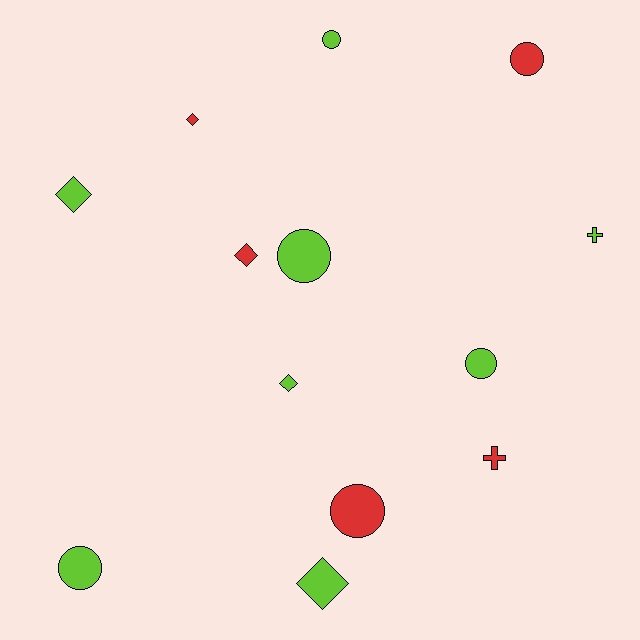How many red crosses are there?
There is 1 red cross.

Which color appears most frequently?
Lime, with 8 objects.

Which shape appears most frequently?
Circle, with 6 objects.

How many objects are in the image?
There are 13 objects.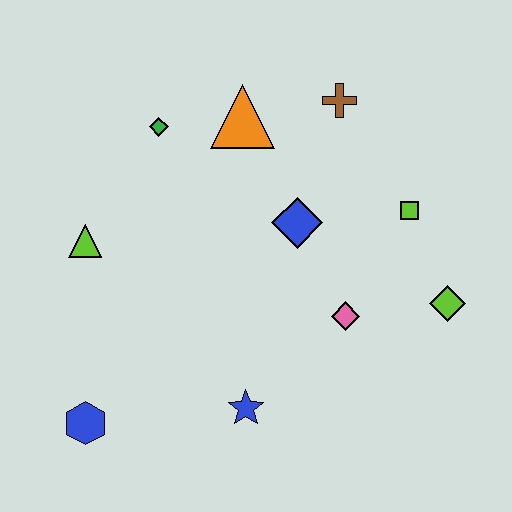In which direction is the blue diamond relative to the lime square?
The blue diamond is to the left of the lime square.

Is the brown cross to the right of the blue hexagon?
Yes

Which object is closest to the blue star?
The pink diamond is closest to the blue star.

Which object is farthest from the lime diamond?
The blue hexagon is farthest from the lime diamond.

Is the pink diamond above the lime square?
No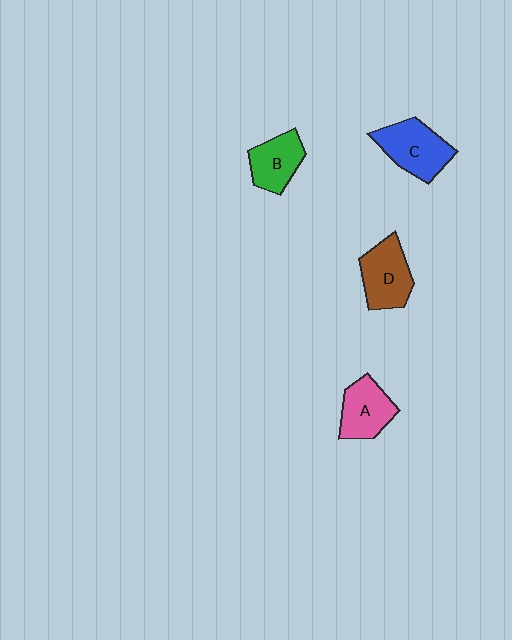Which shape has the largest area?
Shape C (blue).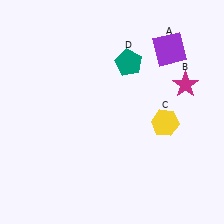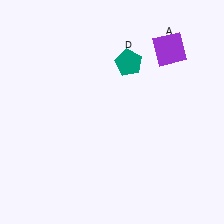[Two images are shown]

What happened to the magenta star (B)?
The magenta star (B) was removed in Image 2. It was in the top-right area of Image 1.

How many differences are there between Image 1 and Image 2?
There are 2 differences between the two images.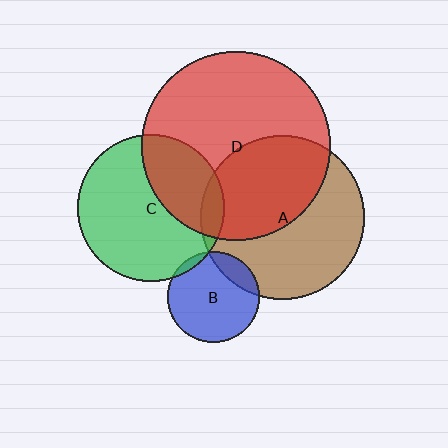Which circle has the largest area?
Circle D (red).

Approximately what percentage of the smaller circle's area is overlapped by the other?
Approximately 5%.